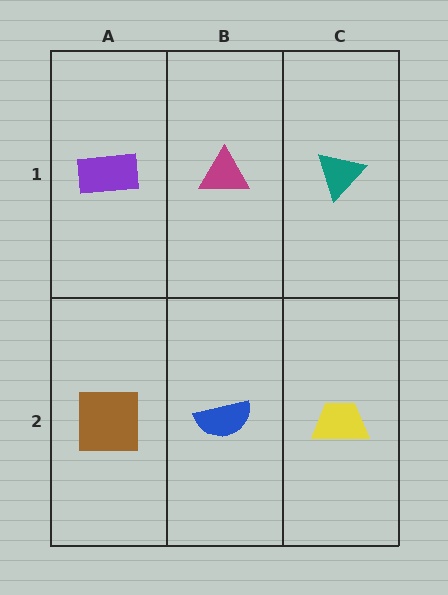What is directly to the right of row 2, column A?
A blue semicircle.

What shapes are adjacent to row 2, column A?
A purple rectangle (row 1, column A), a blue semicircle (row 2, column B).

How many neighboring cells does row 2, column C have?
2.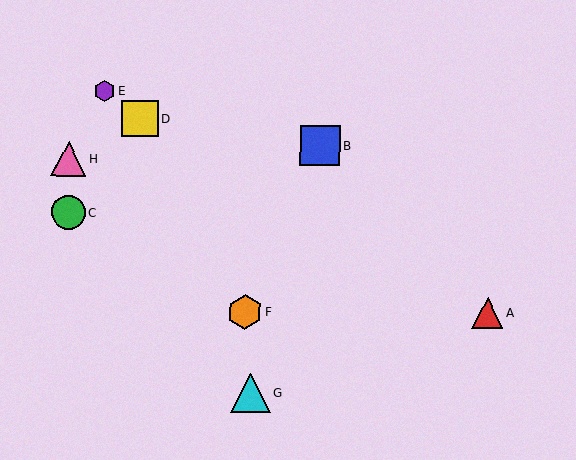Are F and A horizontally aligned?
Yes, both are at y≈312.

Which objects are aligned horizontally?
Objects A, F are aligned horizontally.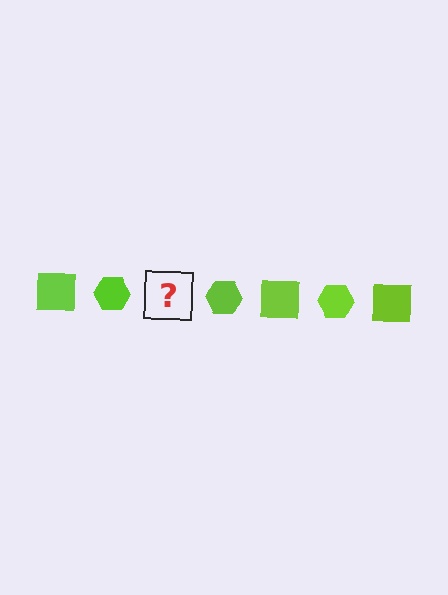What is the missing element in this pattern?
The missing element is a lime square.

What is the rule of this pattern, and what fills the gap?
The rule is that the pattern cycles through square, hexagon shapes in lime. The gap should be filled with a lime square.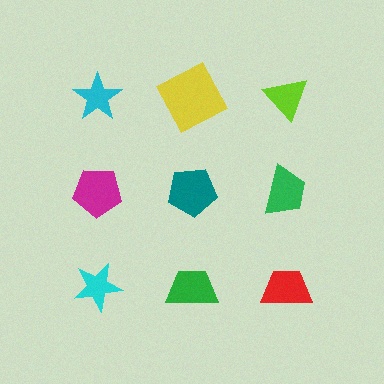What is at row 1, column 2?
A yellow square.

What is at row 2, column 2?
A teal pentagon.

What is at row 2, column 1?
A magenta pentagon.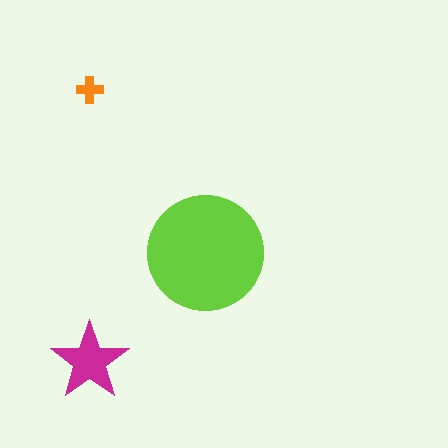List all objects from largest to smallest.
The lime circle, the magenta star, the orange cross.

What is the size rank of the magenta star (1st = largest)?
2nd.